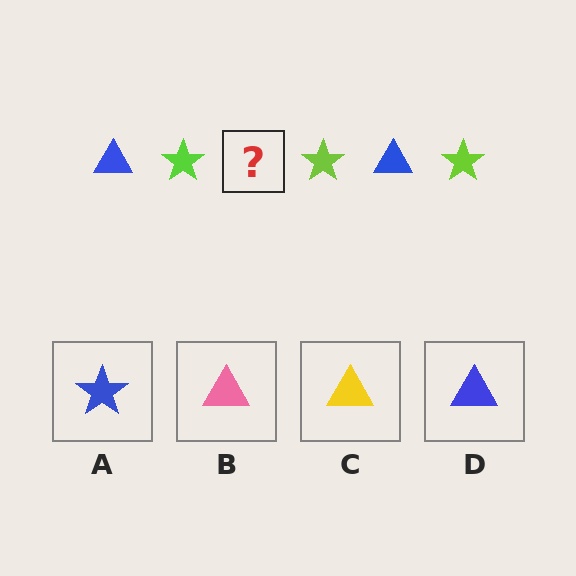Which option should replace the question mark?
Option D.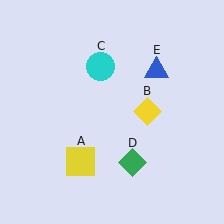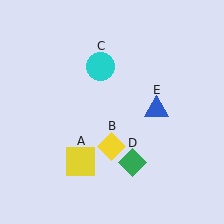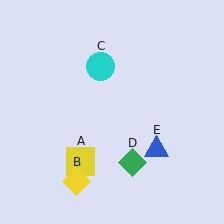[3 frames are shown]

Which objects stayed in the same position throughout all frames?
Yellow square (object A) and cyan circle (object C) and green diamond (object D) remained stationary.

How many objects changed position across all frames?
2 objects changed position: yellow diamond (object B), blue triangle (object E).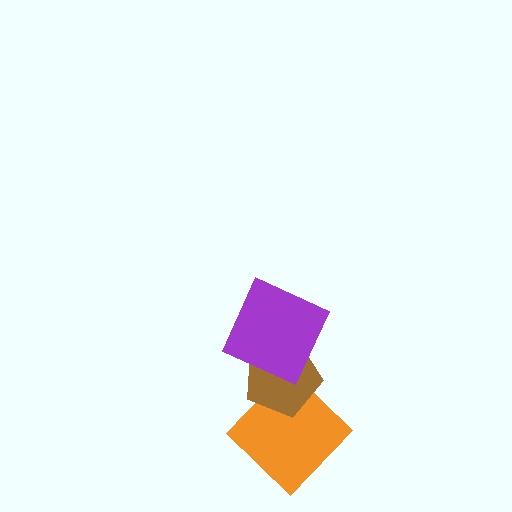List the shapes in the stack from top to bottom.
From top to bottom: the purple square, the brown pentagon, the orange diamond.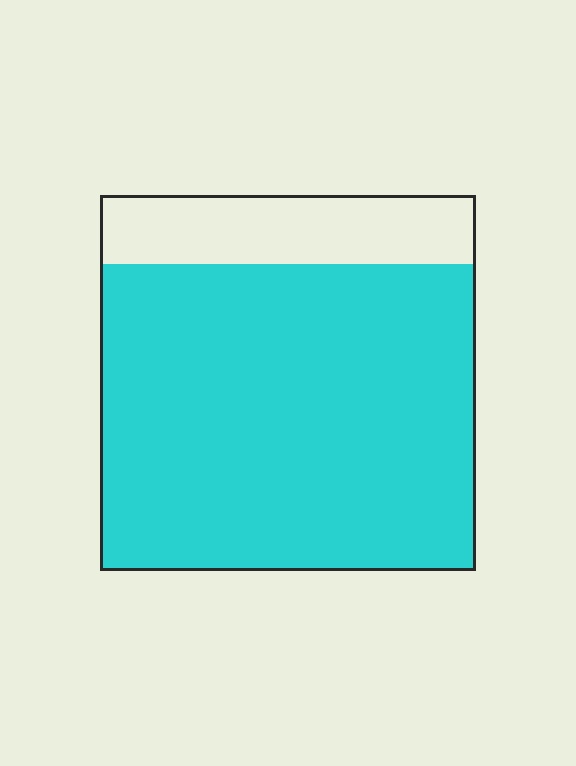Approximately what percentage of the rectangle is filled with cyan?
Approximately 80%.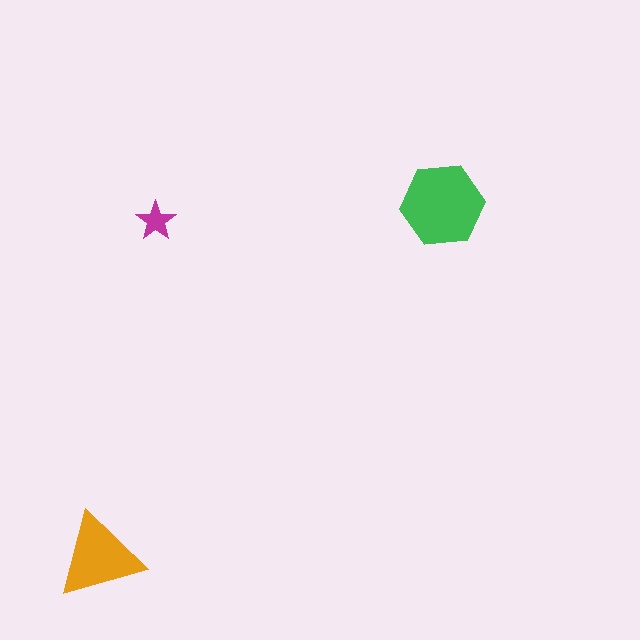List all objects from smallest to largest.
The magenta star, the orange triangle, the green hexagon.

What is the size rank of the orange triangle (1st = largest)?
2nd.